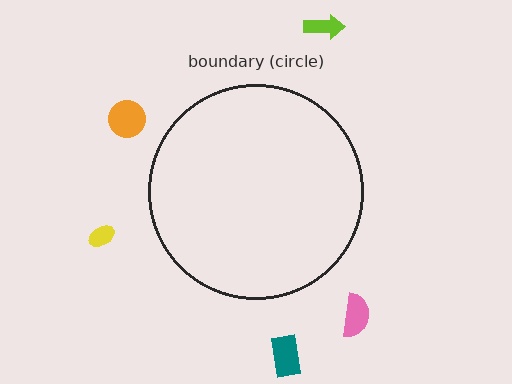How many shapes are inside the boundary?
0 inside, 5 outside.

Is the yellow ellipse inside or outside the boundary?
Outside.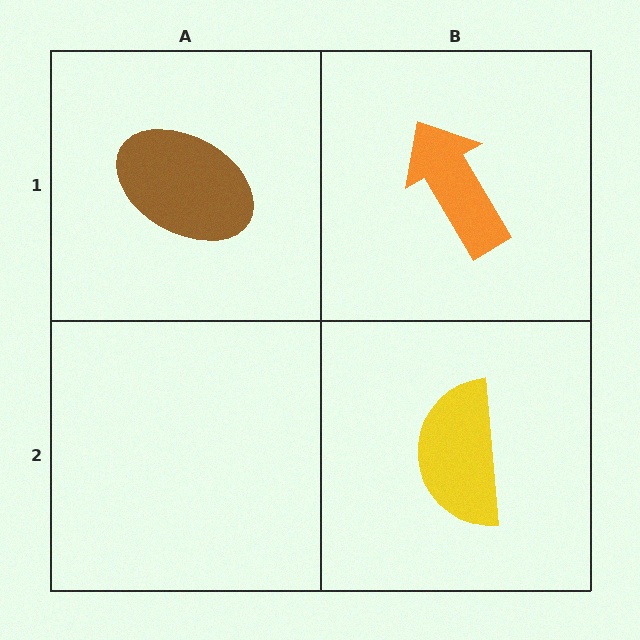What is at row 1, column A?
A brown ellipse.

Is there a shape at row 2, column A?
No, that cell is empty.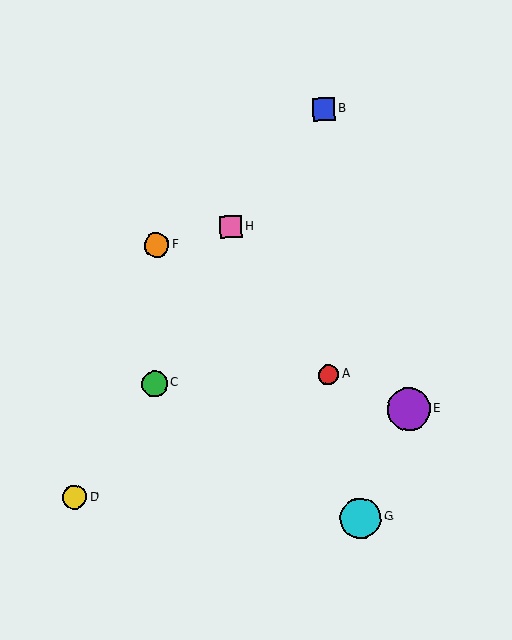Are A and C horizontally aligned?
Yes, both are at y≈375.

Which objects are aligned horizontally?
Objects A, C are aligned horizontally.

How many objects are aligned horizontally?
2 objects (A, C) are aligned horizontally.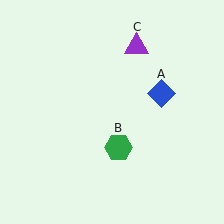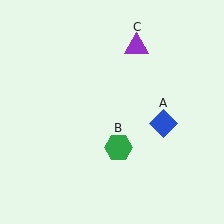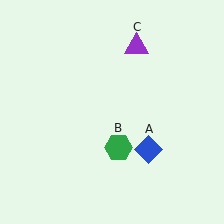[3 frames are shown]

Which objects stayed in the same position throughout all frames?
Green hexagon (object B) and purple triangle (object C) remained stationary.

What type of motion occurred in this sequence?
The blue diamond (object A) rotated clockwise around the center of the scene.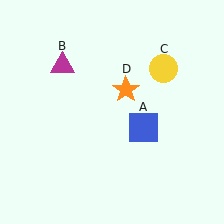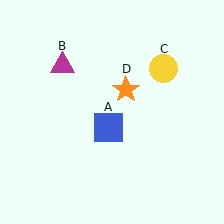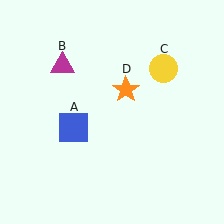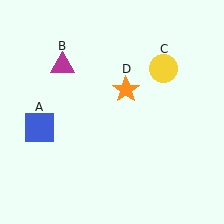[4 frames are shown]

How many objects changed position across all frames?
1 object changed position: blue square (object A).